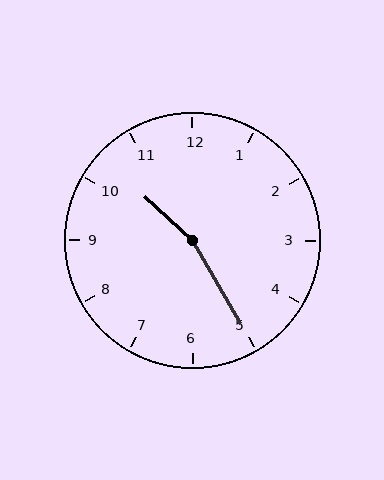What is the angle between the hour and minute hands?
Approximately 162 degrees.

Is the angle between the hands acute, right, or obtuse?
It is obtuse.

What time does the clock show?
10:25.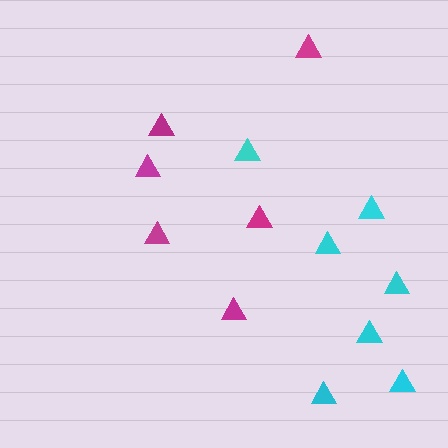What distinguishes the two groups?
There are 2 groups: one group of cyan triangles (7) and one group of magenta triangles (6).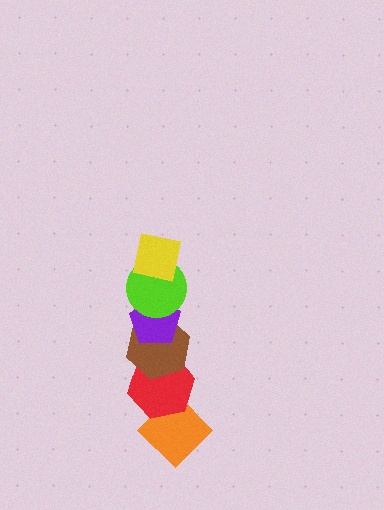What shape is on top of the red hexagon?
The brown hexagon is on top of the red hexagon.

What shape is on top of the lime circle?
The yellow square is on top of the lime circle.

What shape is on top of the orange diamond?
The red hexagon is on top of the orange diamond.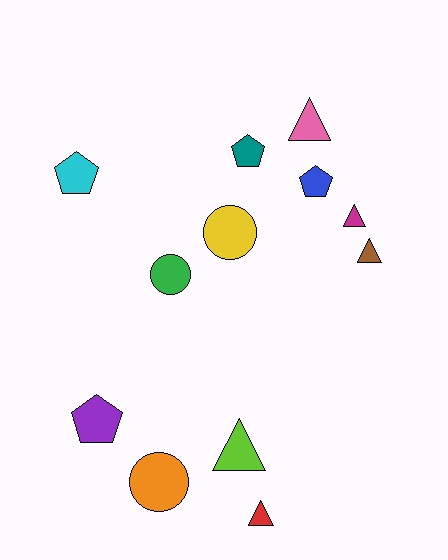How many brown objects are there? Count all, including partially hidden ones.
There is 1 brown object.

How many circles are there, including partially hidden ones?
There are 3 circles.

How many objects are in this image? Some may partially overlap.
There are 12 objects.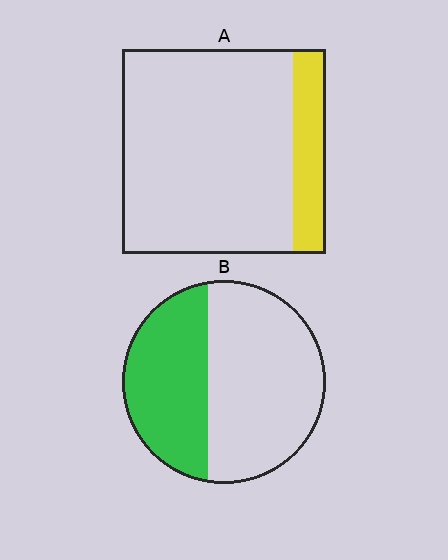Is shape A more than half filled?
No.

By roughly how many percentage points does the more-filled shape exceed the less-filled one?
By roughly 25 percentage points (B over A).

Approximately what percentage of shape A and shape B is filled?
A is approximately 15% and B is approximately 40%.